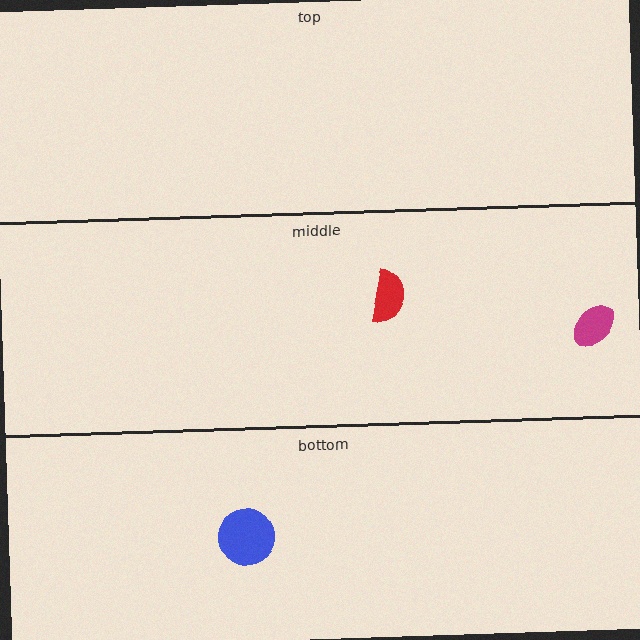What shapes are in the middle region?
The magenta ellipse, the red semicircle.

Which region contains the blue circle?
The bottom region.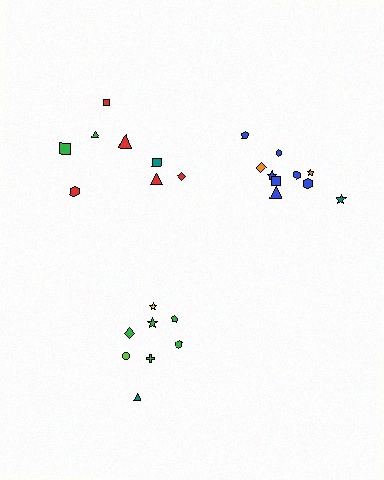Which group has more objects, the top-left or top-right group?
The top-right group.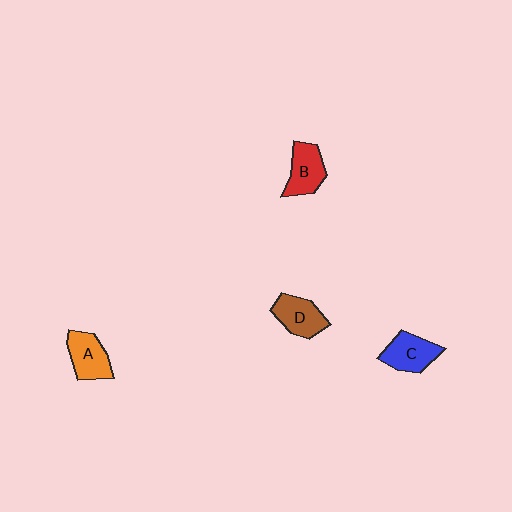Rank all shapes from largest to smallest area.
From largest to smallest: C (blue), A (orange), B (red), D (brown).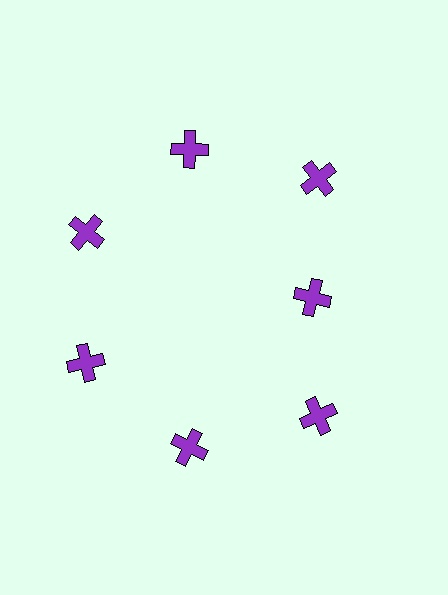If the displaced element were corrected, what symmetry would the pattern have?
It would have 7-fold rotational symmetry — the pattern would map onto itself every 51 degrees.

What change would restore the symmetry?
The symmetry would be restored by moving it outward, back onto the ring so that all 7 crosses sit at equal angles and equal distance from the center.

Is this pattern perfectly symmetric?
No. The 7 purple crosses are arranged in a ring, but one element near the 3 o'clock position is pulled inward toward the center, breaking the 7-fold rotational symmetry.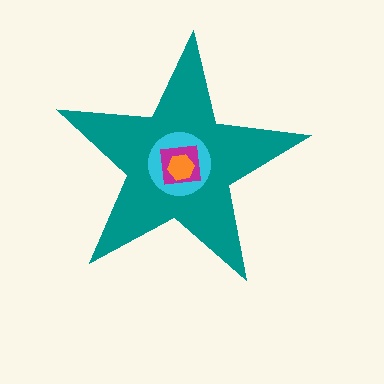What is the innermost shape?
The orange hexagon.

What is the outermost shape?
The teal star.